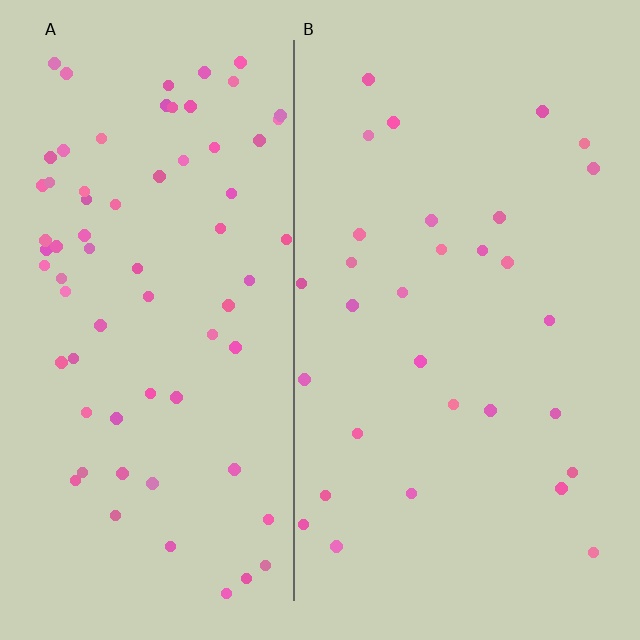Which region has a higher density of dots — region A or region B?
A (the left).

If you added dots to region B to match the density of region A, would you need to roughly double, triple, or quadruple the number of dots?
Approximately double.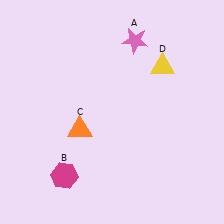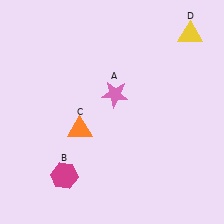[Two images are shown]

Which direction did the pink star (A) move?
The pink star (A) moved down.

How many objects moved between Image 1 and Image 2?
2 objects moved between the two images.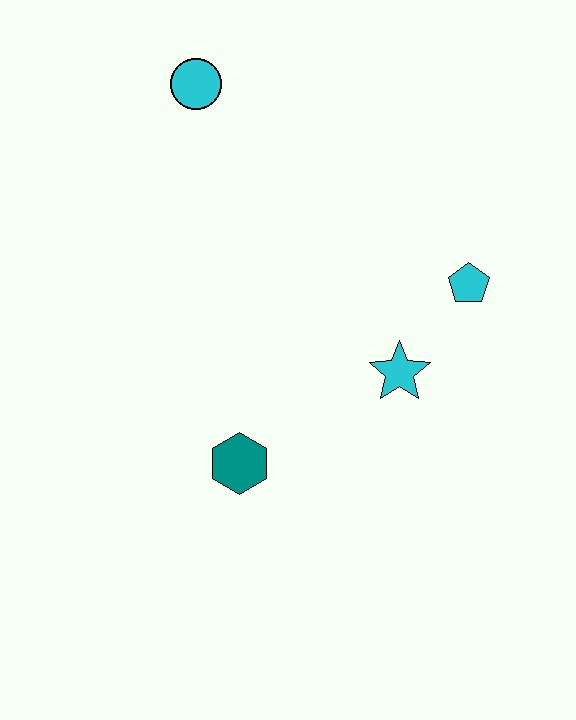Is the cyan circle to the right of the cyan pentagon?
No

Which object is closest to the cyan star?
The cyan pentagon is closest to the cyan star.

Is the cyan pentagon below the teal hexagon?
No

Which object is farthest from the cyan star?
The cyan circle is farthest from the cyan star.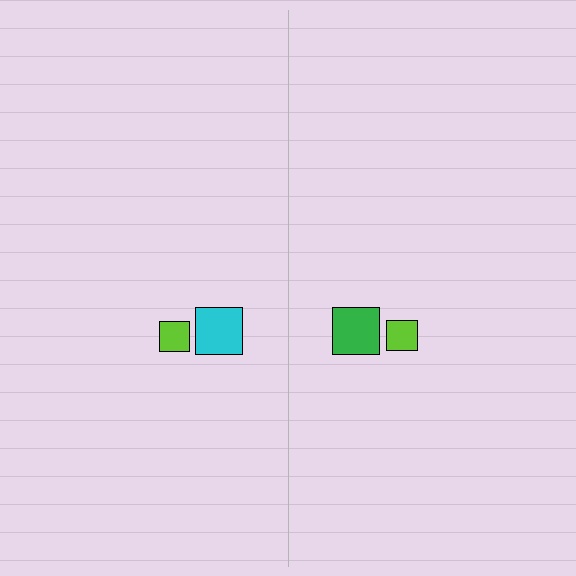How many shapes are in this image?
There are 4 shapes in this image.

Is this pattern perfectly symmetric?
No, the pattern is not perfectly symmetric. The green square on the right side breaks the symmetry — its mirror counterpart is cyan.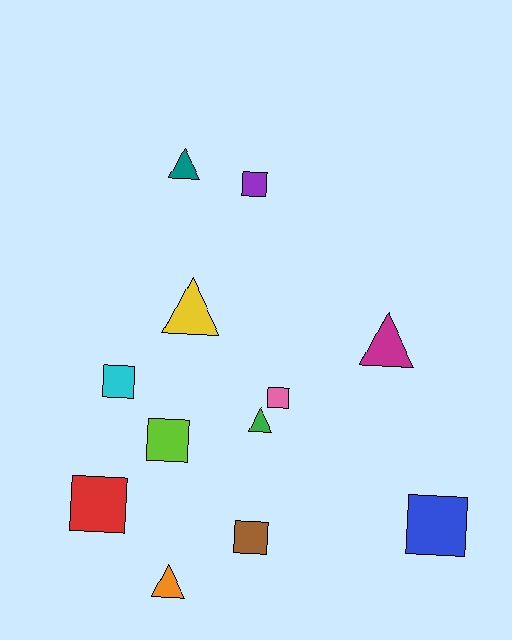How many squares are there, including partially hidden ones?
There are 7 squares.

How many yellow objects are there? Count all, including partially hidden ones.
There is 1 yellow object.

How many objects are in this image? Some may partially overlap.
There are 12 objects.